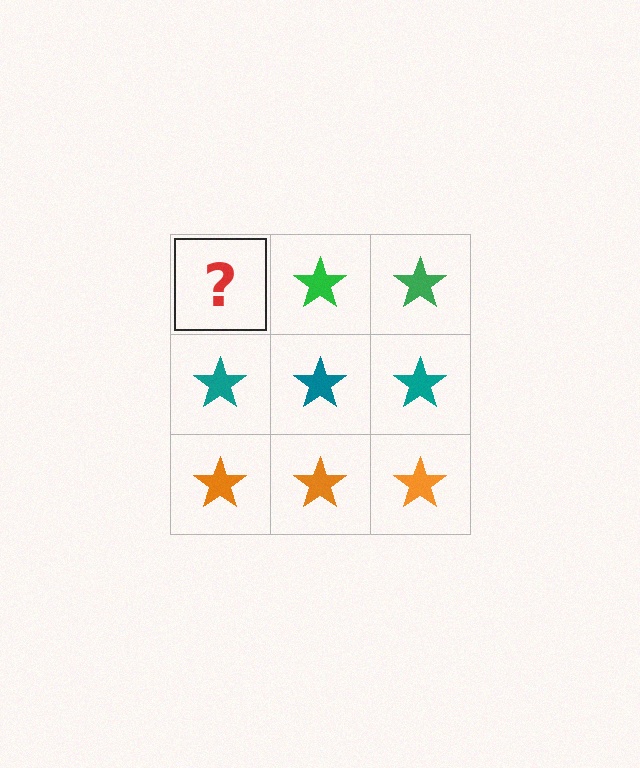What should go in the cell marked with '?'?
The missing cell should contain a green star.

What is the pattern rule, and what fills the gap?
The rule is that each row has a consistent color. The gap should be filled with a green star.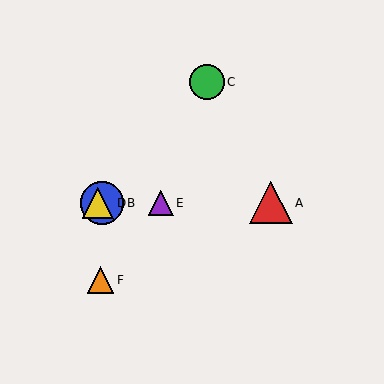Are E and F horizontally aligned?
No, E is at y≈203 and F is at y≈280.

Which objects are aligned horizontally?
Objects A, B, D, E are aligned horizontally.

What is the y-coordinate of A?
Object A is at y≈203.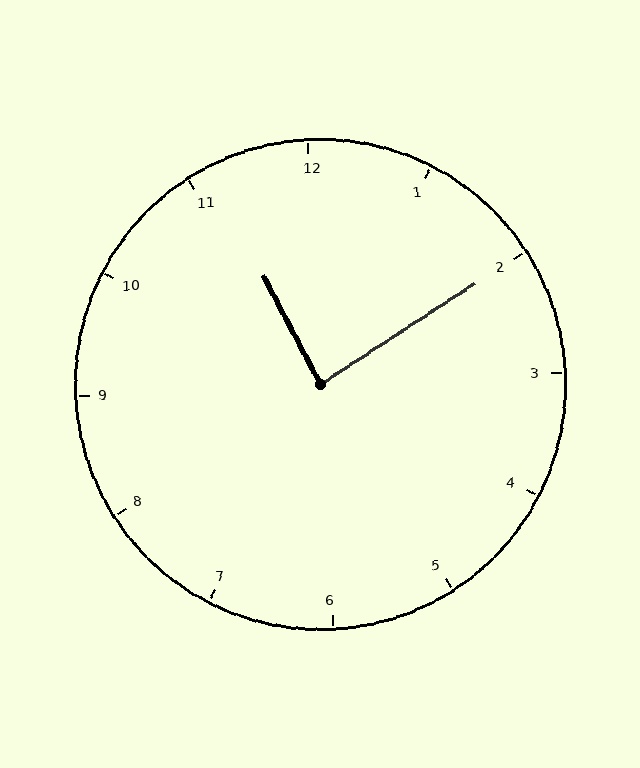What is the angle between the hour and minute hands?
Approximately 85 degrees.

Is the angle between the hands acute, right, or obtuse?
It is right.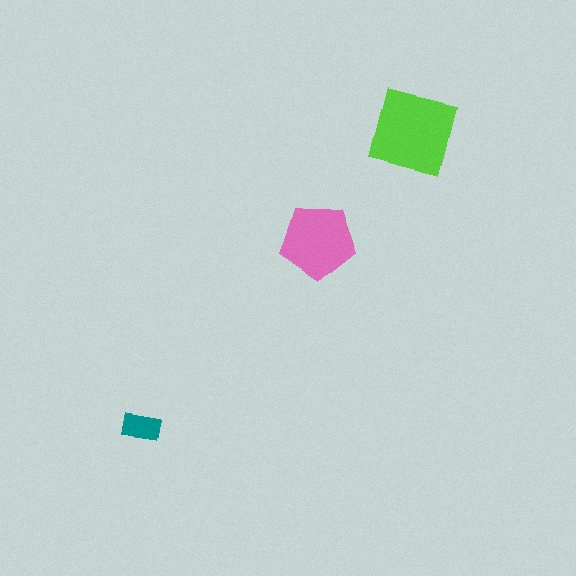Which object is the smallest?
The teal rectangle.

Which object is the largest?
The lime square.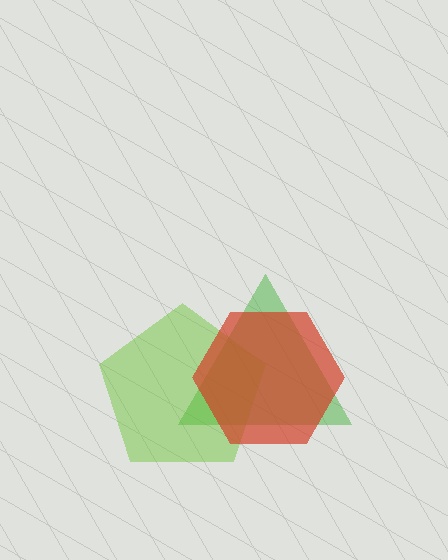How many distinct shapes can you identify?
There are 3 distinct shapes: a green triangle, a lime pentagon, a red hexagon.